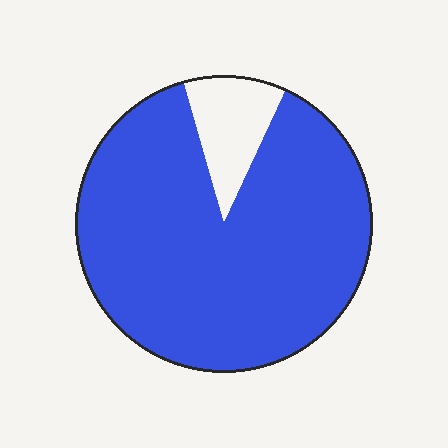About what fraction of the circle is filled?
About nine tenths (9/10).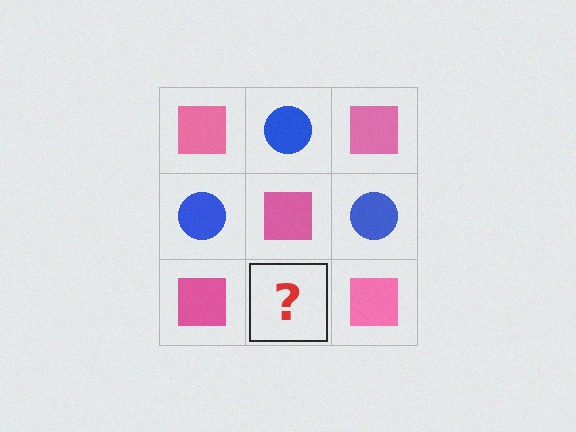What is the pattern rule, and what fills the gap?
The rule is that it alternates pink square and blue circle in a checkerboard pattern. The gap should be filled with a blue circle.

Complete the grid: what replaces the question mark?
The question mark should be replaced with a blue circle.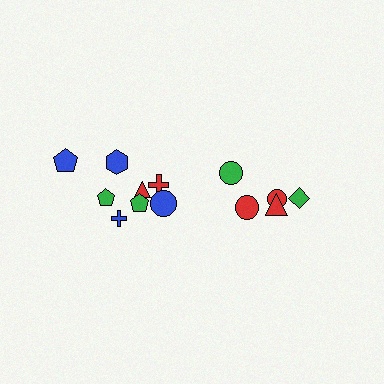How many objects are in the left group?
There are 8 objects.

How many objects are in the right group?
There are 5 objects.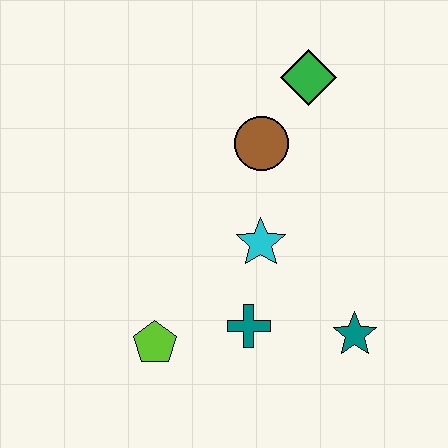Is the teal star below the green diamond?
Yes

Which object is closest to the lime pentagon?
The teal cross is closest to the lime pentagon.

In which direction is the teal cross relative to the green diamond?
The teal cross is below the green diamond.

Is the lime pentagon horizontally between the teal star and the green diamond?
No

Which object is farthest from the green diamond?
The lime pentagon is farthest from the green diamond.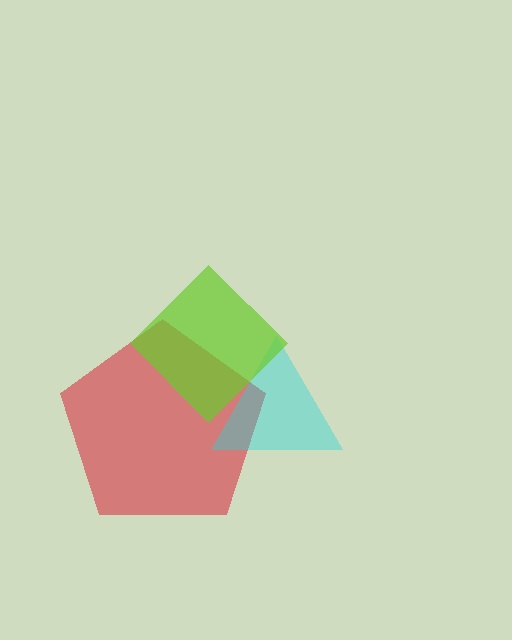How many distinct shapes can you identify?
There are 3 distinct shapes: a red pentagon, a cyan triangle, a lime diamond.